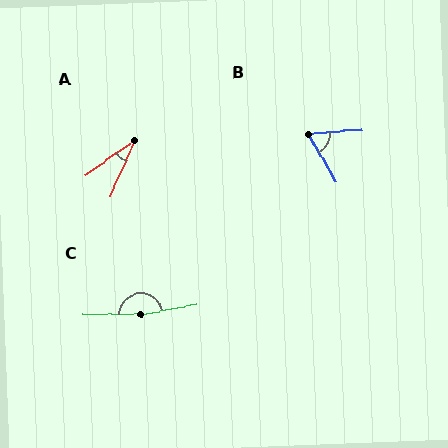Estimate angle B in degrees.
Approximately 64 degrees.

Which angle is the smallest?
A, at approximately 31 degrees.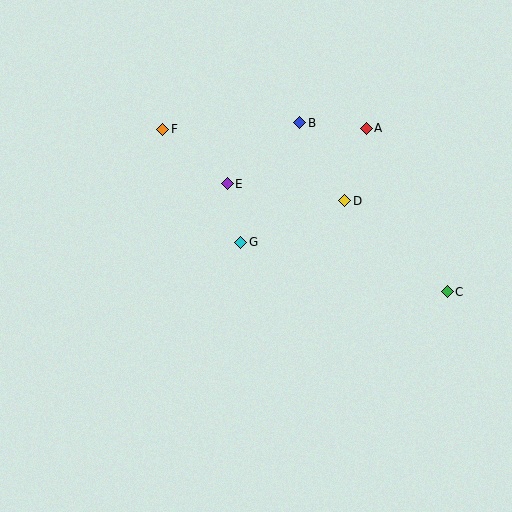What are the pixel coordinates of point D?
Point D is at (345, 201).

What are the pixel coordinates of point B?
Point B is at (300, 123).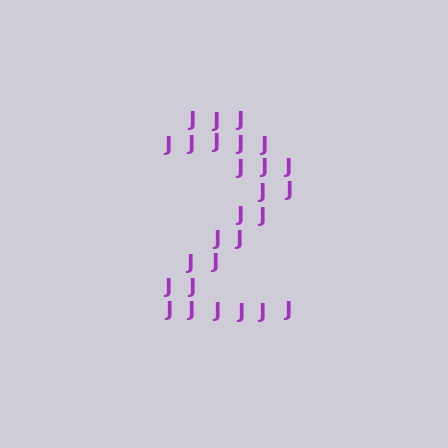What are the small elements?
The small elements are letter J's.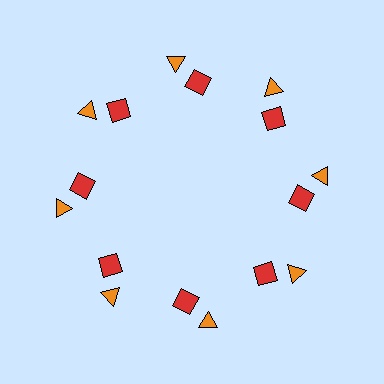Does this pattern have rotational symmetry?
Yes, this pattern has 8-fold rotational symmetry. It looks the same after rotating 45 degrees around the center.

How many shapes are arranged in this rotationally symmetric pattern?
There are 16 shapes, arranged in 8 groups of 2.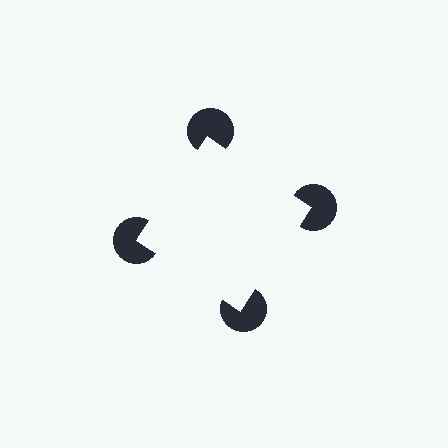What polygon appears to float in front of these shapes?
An illusory square — its edges are inferred from the aligned wedge cuts in the pac-man discs, not physically drawn.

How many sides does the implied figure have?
4 sides.